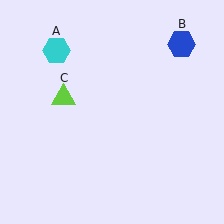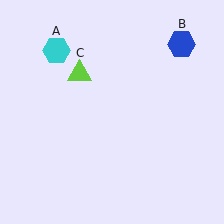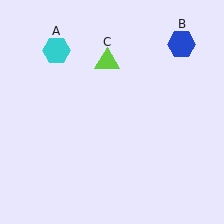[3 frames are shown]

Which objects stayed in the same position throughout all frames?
Cyan hexagon (object A) and blue hexagon (object B) remained stationary.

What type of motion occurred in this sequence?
The lime triangle (object C) rotated clockwise around the center of the scene.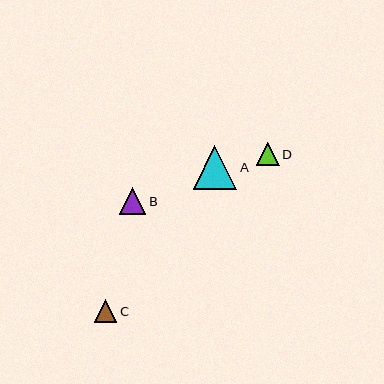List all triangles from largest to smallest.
From largest to smallest: A, B, D, C.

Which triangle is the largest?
Triangle A is the largest with a size of approximately 44 pixels.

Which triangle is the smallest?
Triangle C is the smallest with a size of approximately 23 pixels.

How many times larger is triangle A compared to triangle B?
Triangle A is approximately 1.6 times the size of triangle B.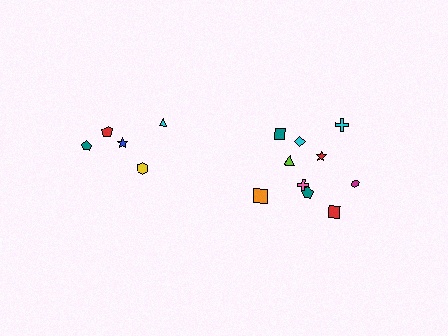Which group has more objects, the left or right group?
The right group.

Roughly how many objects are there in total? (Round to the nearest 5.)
Roughly 15 objects in total.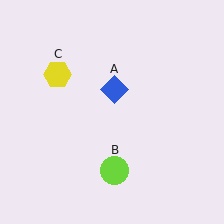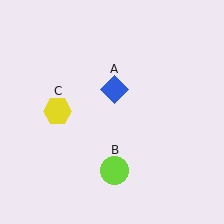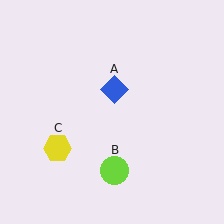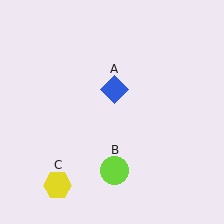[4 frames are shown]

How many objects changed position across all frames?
1 object changed position: yellow hexagon (object C).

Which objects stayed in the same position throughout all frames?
Blue diamond (object A) and lime circle (object B) remained stationary.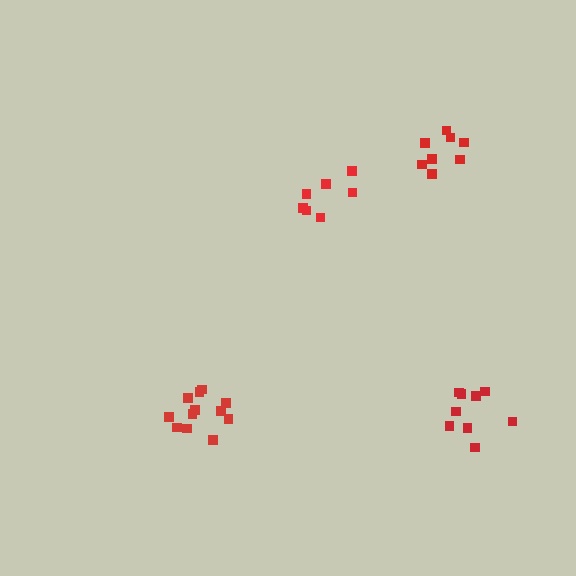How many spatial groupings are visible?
There are 4 spatial groupings.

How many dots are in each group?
Group 1: 9 dots, Group 2: 7 dots, Group 3: 12 dots, Group 4: 9 dots (37 total).